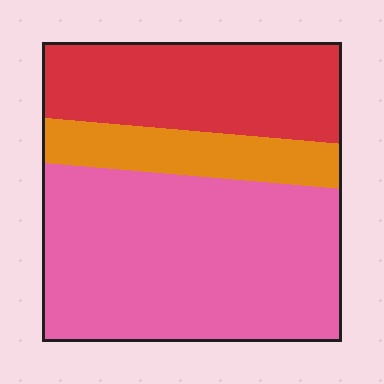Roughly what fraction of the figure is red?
Red takes up about one third (1/3) of the figure.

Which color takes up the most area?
Pink, at roughly 55%.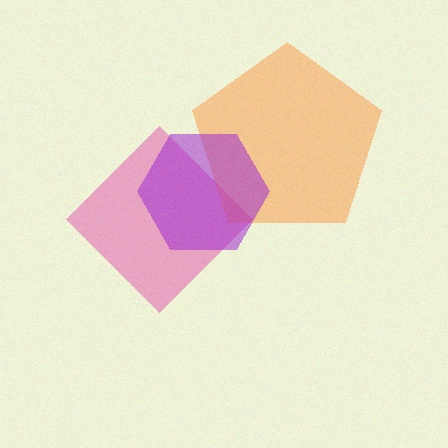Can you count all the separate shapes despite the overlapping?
Yes, there are 3 separate shapes.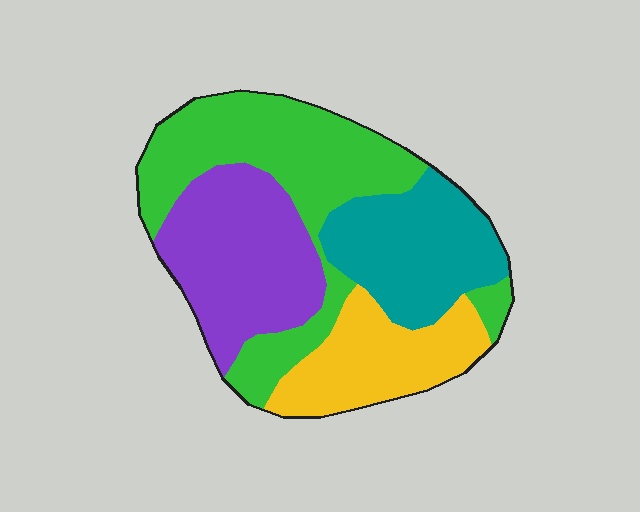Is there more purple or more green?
Green.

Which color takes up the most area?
Green, at roughly 35%.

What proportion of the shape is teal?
Teal covers about 20% of the shape.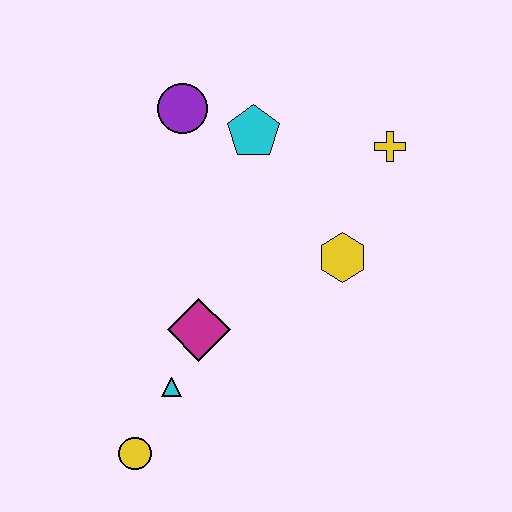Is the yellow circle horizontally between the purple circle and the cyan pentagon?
No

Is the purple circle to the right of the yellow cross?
No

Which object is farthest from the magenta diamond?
The yellow cross is farthest from the magenta diamond.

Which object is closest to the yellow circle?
The cyan triangle is closest to the yellow circle.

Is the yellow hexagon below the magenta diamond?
No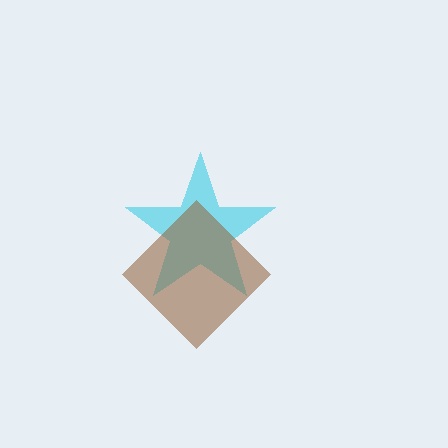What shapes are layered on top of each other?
The layered shapes are: a cyan star, a brown diamond.